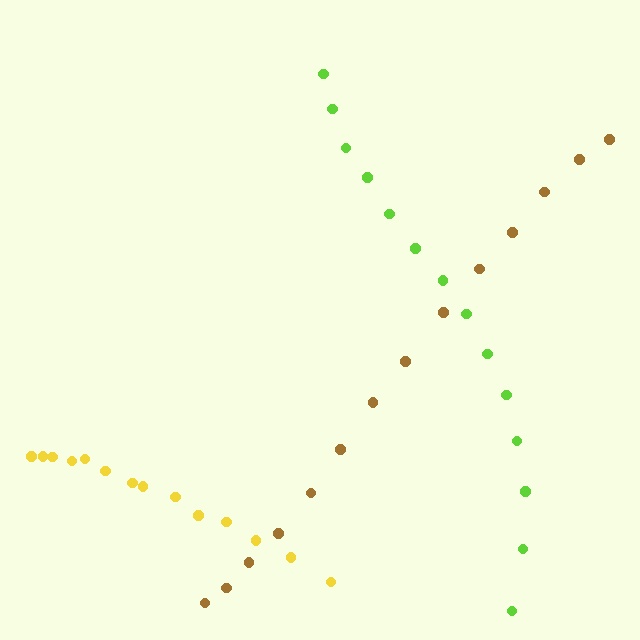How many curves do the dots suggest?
There are 3 distinct paths.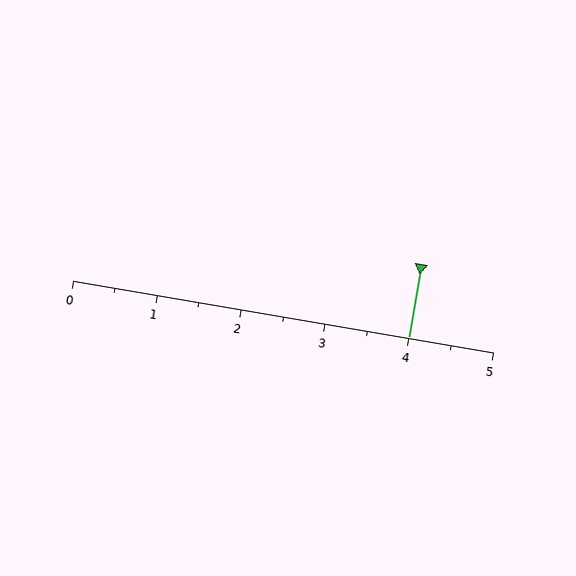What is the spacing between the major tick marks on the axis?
The major ticks are spaced 1 apart.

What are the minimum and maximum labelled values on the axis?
The axis runs from 0 to 5.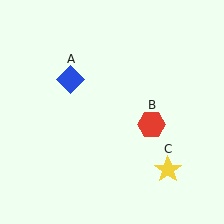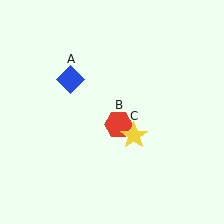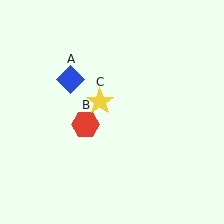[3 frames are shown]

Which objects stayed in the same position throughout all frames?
Blue diamond (object A) remained stationary.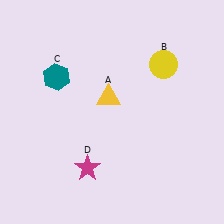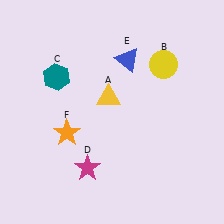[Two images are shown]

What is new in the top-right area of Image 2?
A blue triangle (E) was added in the top-right area of Image 2.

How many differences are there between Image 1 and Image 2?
There are 2 differences between the two images.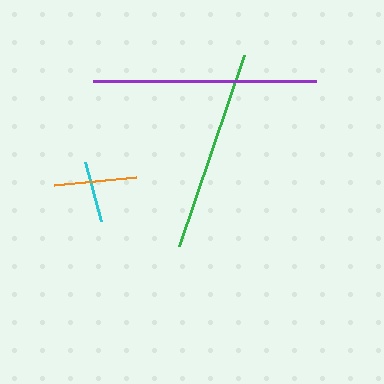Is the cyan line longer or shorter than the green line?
The green line is longer than the cyan line.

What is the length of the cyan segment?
The cyan segment is approximately 62 pixels long.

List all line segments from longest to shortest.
From longest to shortest: purple, green, orange, cyan.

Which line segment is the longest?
The purple line is the longest at approximately 223 pixels.